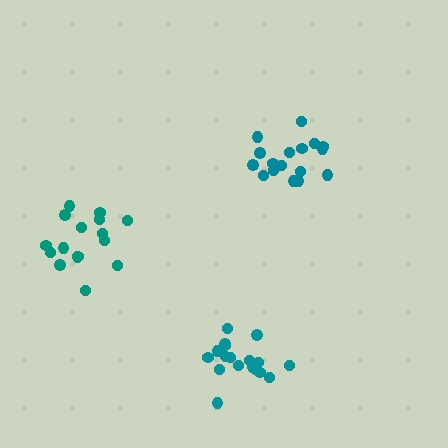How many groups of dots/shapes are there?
There are 3 groups.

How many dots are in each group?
Group 1: 17 dots, Group 2: 19 dots, Group 3: 16 dots (52 total).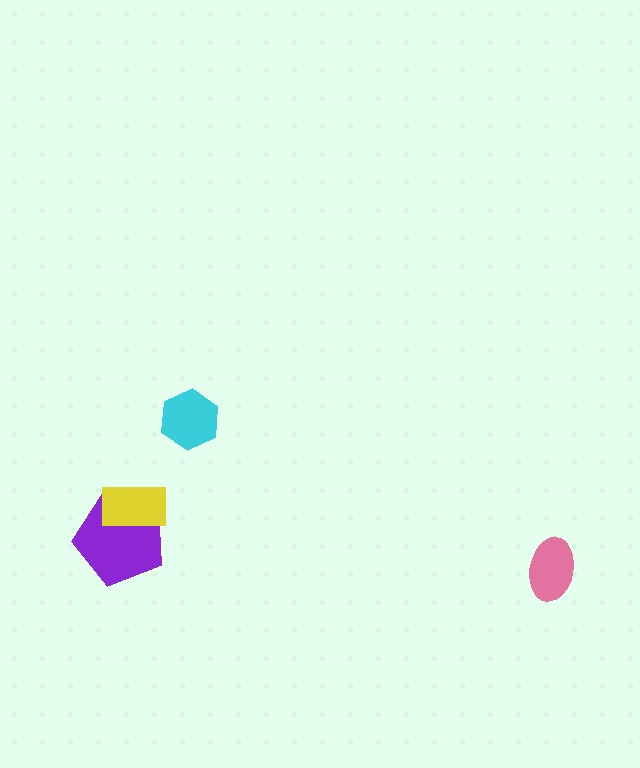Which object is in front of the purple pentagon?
The yellow rectangle is in front of the purple pentagon.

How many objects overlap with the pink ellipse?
0 objects overlap with the pink ellipse.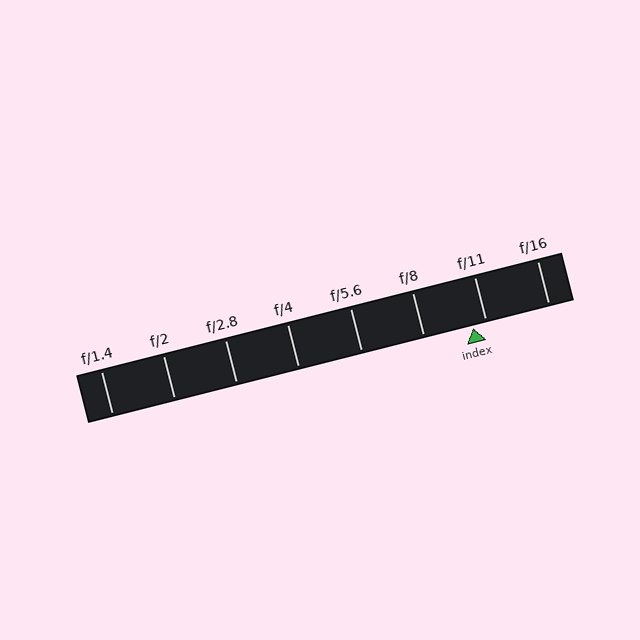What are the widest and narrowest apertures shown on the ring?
The widest aperture shown is f/1.4 and the narrowest is f/16.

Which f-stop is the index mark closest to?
The index mark is closest to f/11.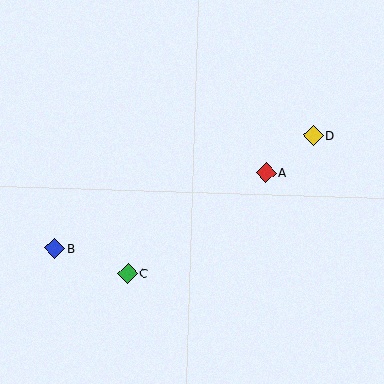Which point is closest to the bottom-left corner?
Point B is closest to the bottom-left corner.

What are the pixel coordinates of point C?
Point C is at (128, 273).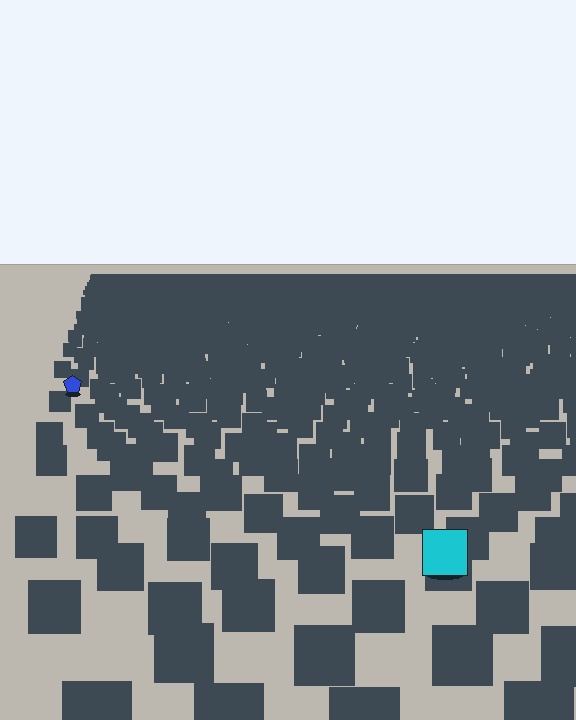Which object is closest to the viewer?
The cyan square is closest. The texture marks near it are larger and more spread out.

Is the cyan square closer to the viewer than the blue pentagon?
Yes. The cyan square is closer — you can tell from the texture gradient: the ground texture is coarser near it.